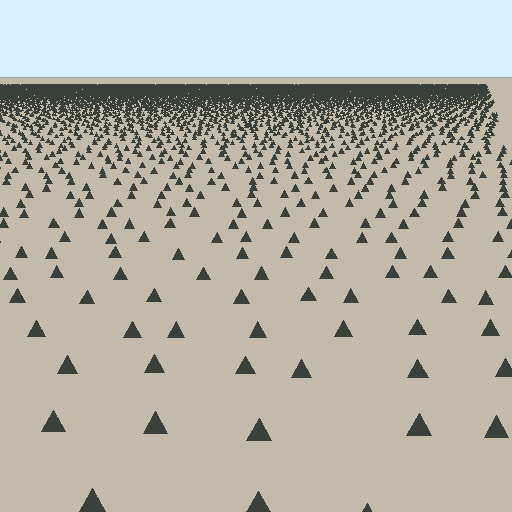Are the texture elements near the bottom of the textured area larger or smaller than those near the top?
Larger. Near the bottom, elements are closer to the viewer and appear at a bigger on-screen size.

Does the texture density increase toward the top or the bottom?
Density increases toward the top.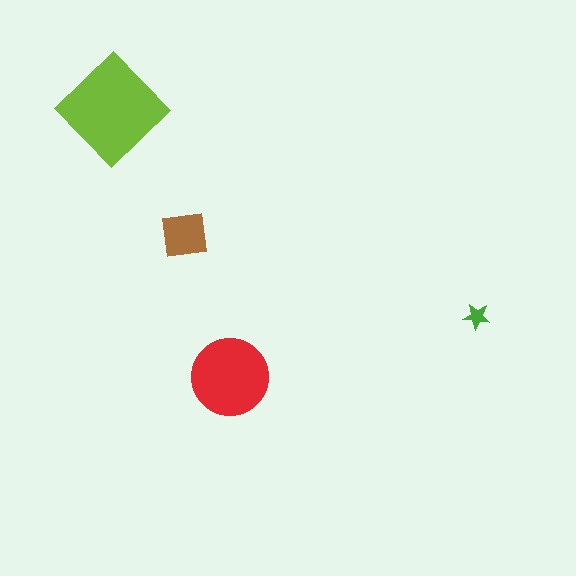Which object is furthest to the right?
The green star is rightmost.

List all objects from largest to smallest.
The lime diamond, the red circle, the brown square, the green star.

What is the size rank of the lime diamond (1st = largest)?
1st.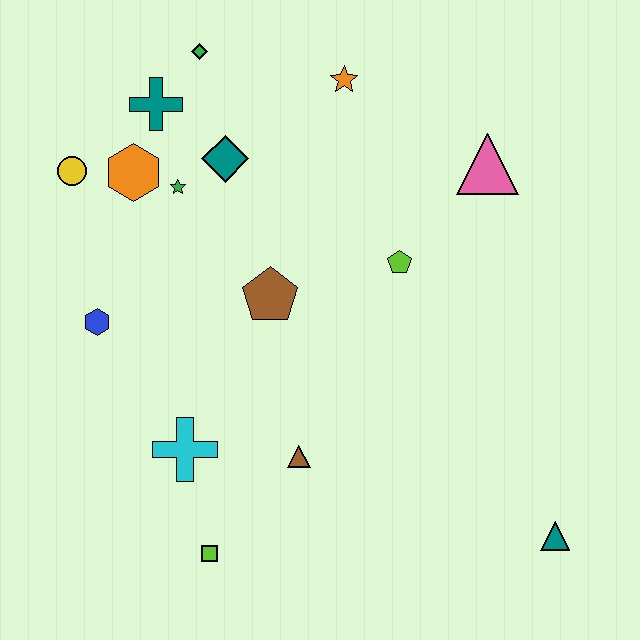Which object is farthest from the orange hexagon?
The teal triangle is farthest from the orange hexagon.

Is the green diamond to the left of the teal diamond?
Yes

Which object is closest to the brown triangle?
The cyan cross is closest to the brown triangle.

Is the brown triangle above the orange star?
No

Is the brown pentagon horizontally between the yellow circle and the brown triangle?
Yes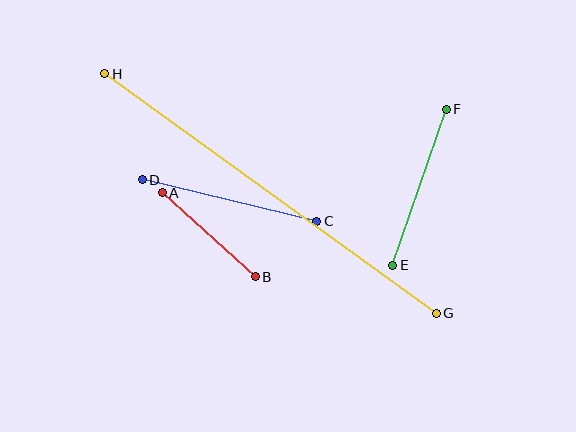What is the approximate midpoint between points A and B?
The midpoint is at approximately (209, 235) pixels.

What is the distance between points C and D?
The distance is approximately 180 pixels.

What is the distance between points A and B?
The distance is approximately 125 pixels.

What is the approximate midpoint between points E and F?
The midpoint is at approximately (419, 187) pixels.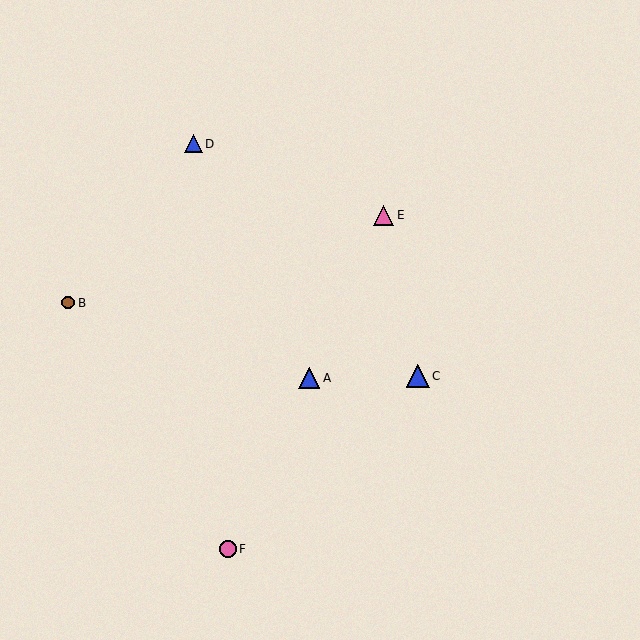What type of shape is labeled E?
Shape E is a pink triangle.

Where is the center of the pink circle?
The center of the pink circle is at (228, 549).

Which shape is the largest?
The blue triangle (labeled C) is the largest.